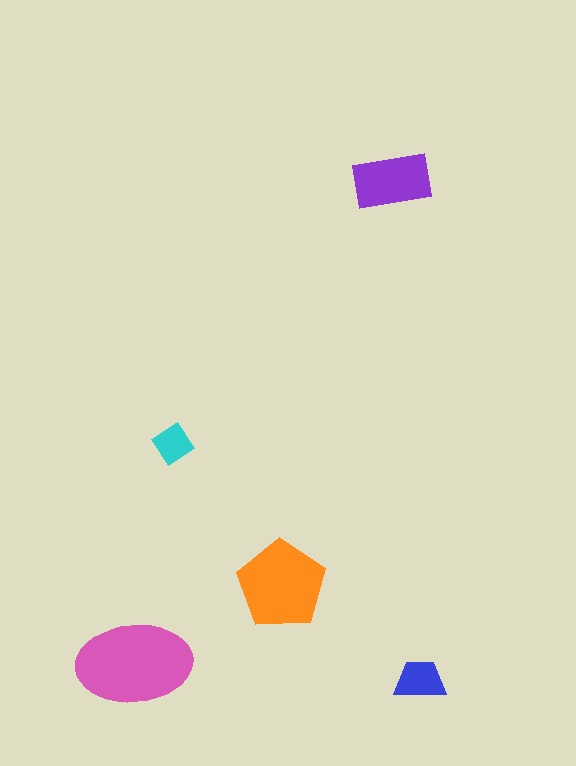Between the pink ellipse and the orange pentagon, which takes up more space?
The pink ellipse.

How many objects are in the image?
There are 5 objects in the image.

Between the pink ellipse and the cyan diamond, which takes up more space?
The pink ellipse.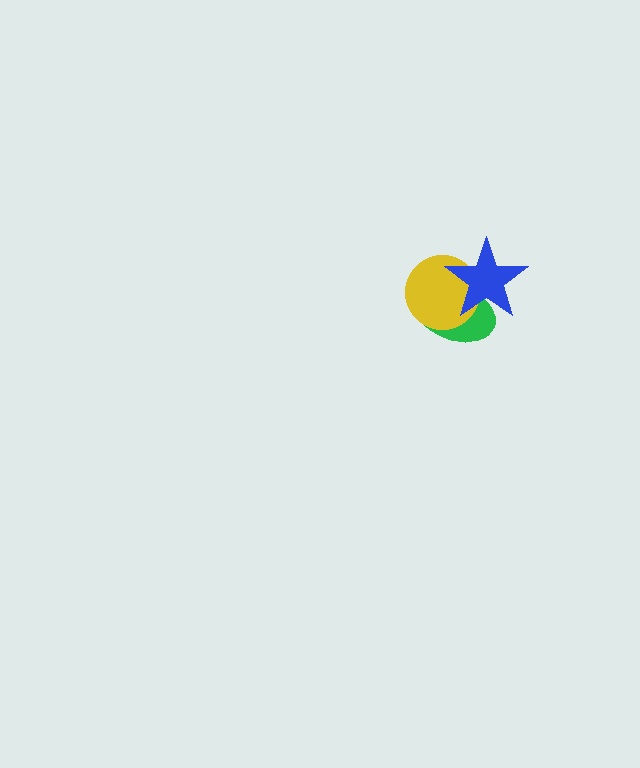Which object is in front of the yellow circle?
The blue star is in front of the yellow circle.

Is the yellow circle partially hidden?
Yes, it is partially covered by another shape.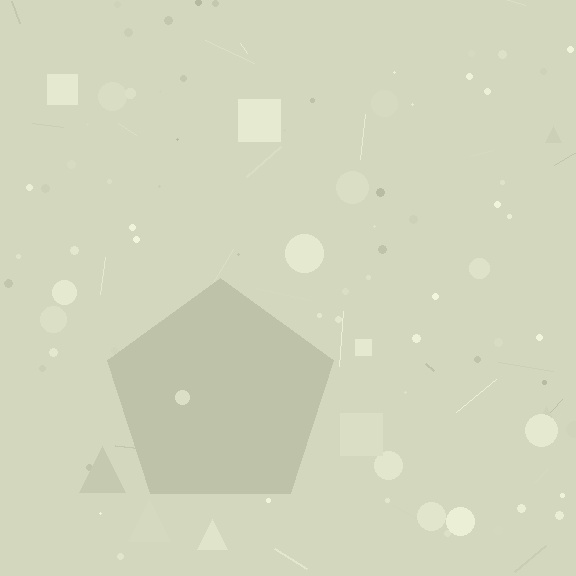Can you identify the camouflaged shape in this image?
The camouflaged shape is a pentagon.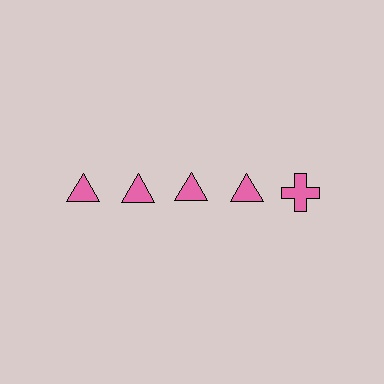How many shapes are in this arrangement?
There are 5 shapes arranged in a grid pattern.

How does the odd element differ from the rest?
It has a different shape: cross instead of triangle.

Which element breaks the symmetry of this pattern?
The pink cross in the top row, rightmost column breaks the symmetry. All other shapes are pink triangles.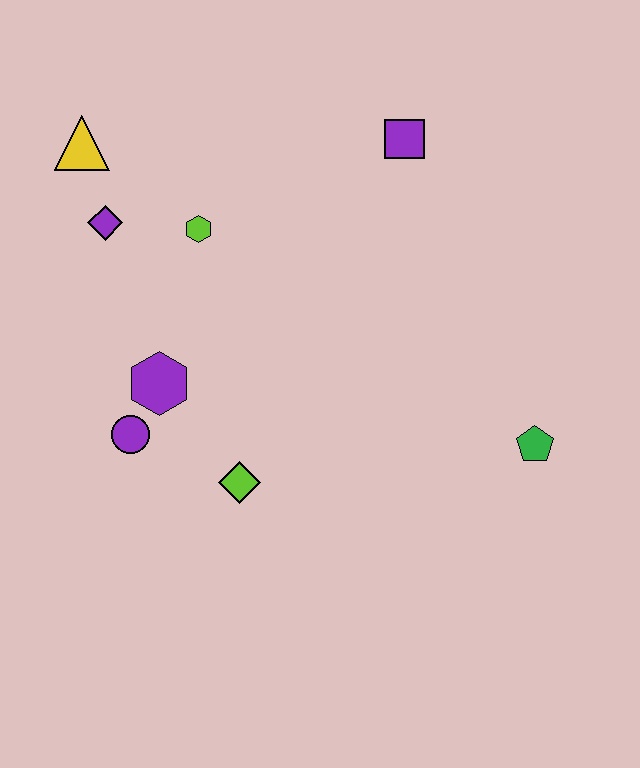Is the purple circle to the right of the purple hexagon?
No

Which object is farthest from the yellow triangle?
The green pentagon is farthest from the yellow triangle.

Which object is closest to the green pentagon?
The lime diamond is closest to the green pentagon.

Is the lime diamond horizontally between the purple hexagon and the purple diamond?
No